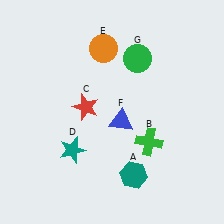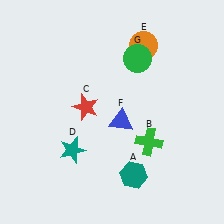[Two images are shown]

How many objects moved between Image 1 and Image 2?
1 object moved between the two images.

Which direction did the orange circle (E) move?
The orange circle (E) moved right.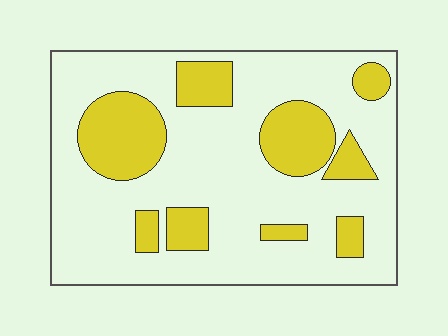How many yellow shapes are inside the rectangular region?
9.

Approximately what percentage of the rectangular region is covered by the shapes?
Approximately 25%.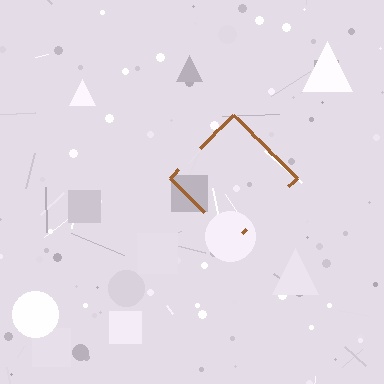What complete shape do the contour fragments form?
The contour fragments form a diamond.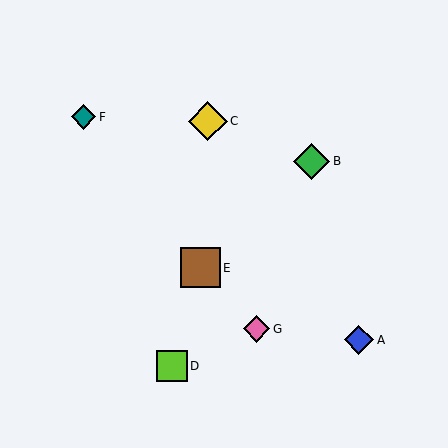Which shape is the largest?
The brown square (labeled E) is the largest.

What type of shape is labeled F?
Shape F is a teal diamond.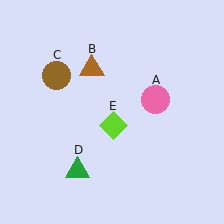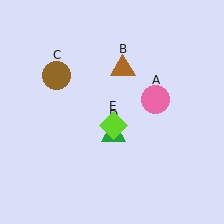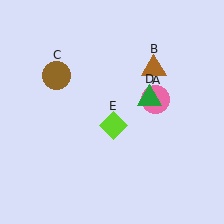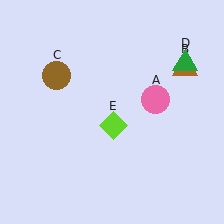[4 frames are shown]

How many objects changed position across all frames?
2 objects changed position: brown triangle (object B), green triangle (object D).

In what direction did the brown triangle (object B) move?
The brown triangle (object B) moved right.